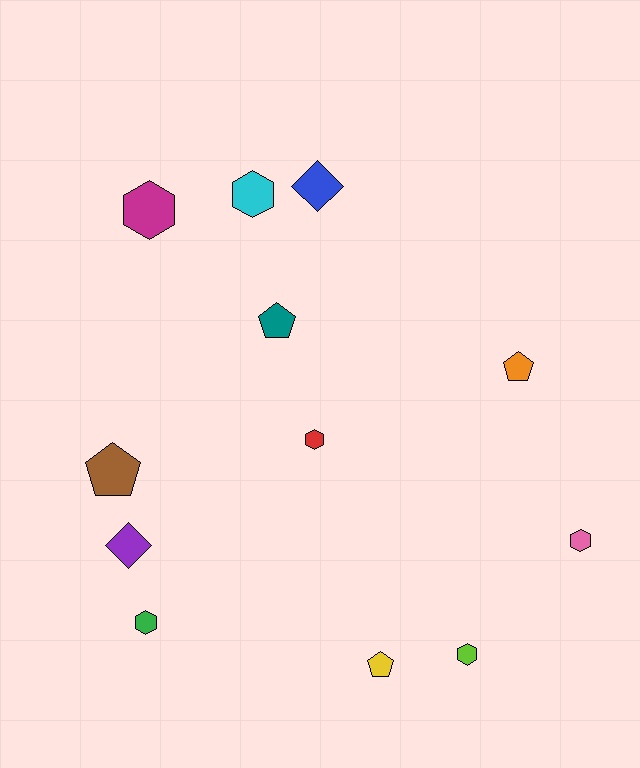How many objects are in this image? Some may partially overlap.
There are 12 objects.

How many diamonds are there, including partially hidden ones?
There are 2 diamonds.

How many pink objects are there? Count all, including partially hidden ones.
There is 1 pink object.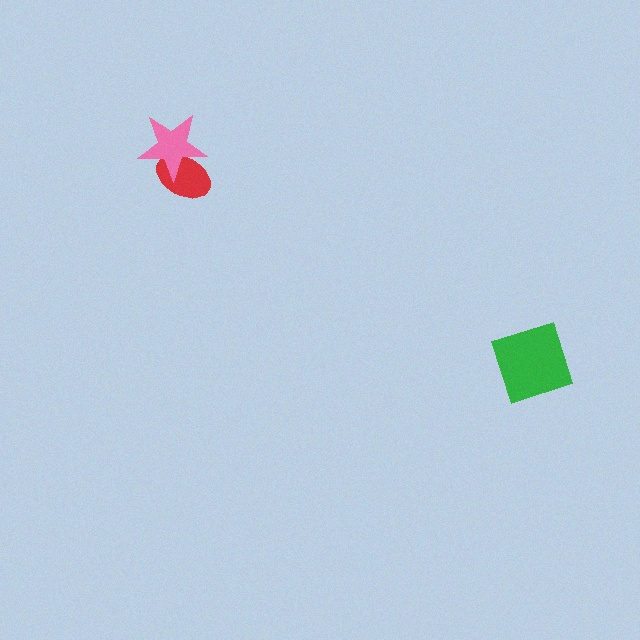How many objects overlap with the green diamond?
0 objects overlap with the green diamond.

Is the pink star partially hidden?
No, no other shape covers it.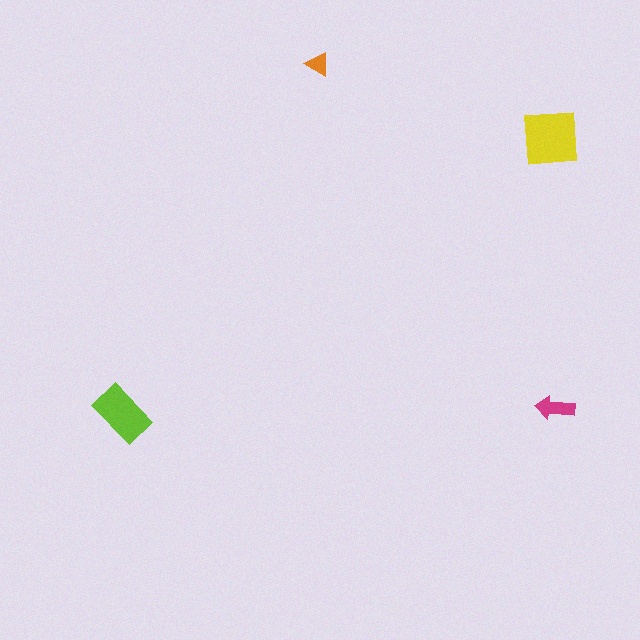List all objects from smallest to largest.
The orange triangle, the magenta arrow, the lime rectangle, the yellow square.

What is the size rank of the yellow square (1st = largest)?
1st.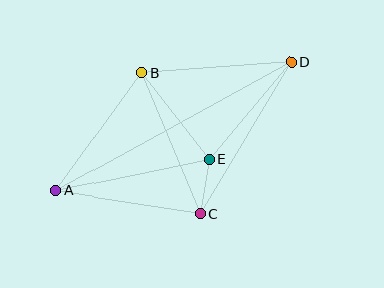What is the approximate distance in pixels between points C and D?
The distance between C and D is approximately 178 pixels.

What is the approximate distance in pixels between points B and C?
The distance between B and C is approximately 153 pixels.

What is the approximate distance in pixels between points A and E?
The distance between A and E is approximately 157 pixels.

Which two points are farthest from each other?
Points A and D are farthest from each other.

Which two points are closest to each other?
Points C and E are closest to each other.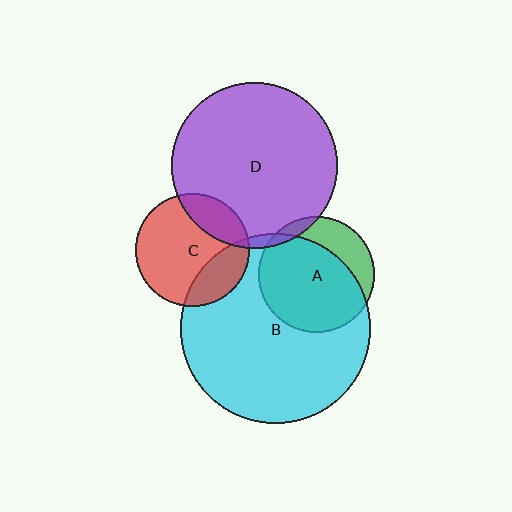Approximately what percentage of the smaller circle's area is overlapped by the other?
Approximately 5%.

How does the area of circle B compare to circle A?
Approximately 2.7 times.